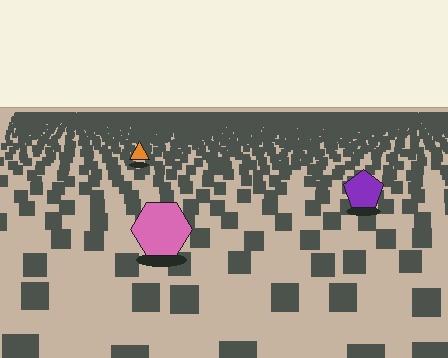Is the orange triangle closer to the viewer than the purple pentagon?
No. The purple pentagon is closer — you can tell from the texture gradient: the ground texture is coarser near it.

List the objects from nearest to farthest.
From nearest to farthest: the pink hexagon, the purple pentagon, the orange triangle.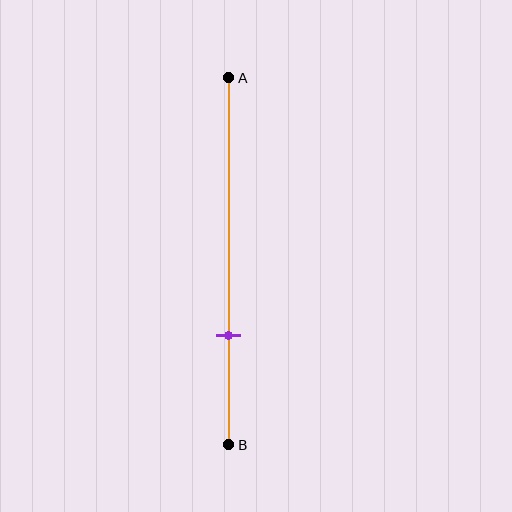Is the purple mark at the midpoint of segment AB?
No, the mark is at about 70% from A, not at the 50% midpoint.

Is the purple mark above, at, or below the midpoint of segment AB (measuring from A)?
The purple mark is below the midpoint of segment AB.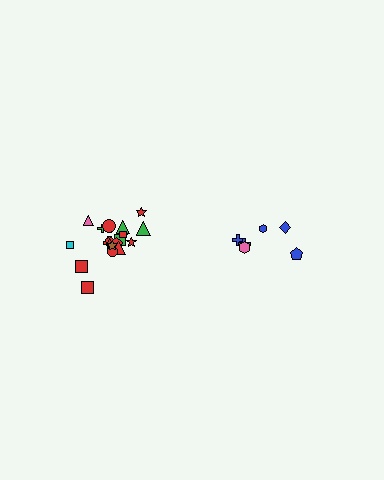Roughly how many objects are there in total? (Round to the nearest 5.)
Roughly 30 objects in total.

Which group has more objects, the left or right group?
The left group.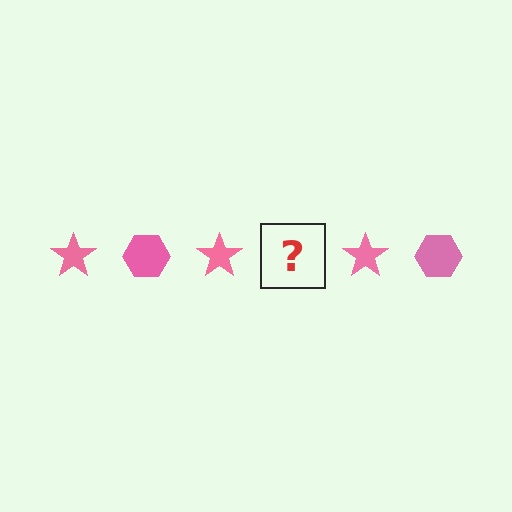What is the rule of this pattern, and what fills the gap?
The rule is that the pattern cycles through star, hexagon shapes in pink. The gap should be filled with a pink hexagon.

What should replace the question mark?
The question mark should be replaced with a pink hexagon.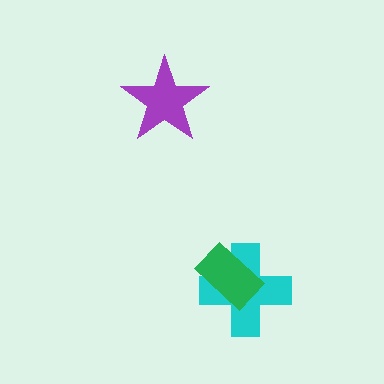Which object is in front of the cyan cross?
The green rectangle is in front of the cyan cross.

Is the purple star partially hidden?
No, no other shape covers it.